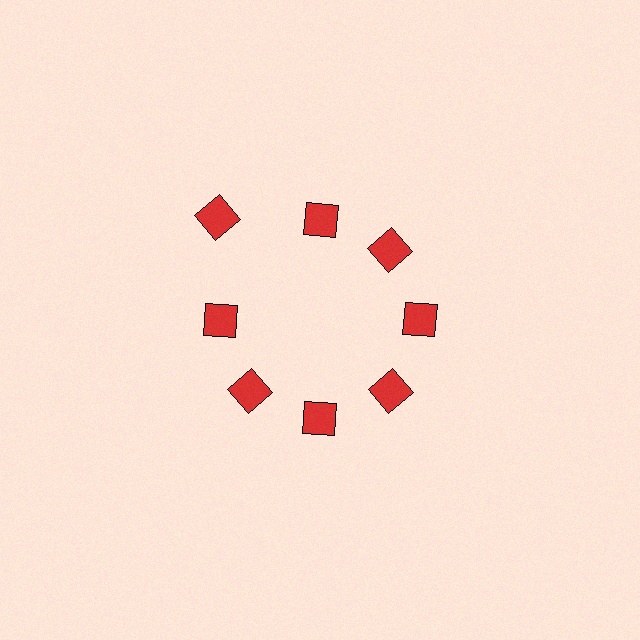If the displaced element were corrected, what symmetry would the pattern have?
It would have 8-fold rotational symmetry — the pattern would map onto itself every 45 degrees.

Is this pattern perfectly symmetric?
No. The 8 red diamonds are arranged in a ring, but one element near the 10 o'clock position is pushed outward from the center, breaking the 8-fold rotational symmetry.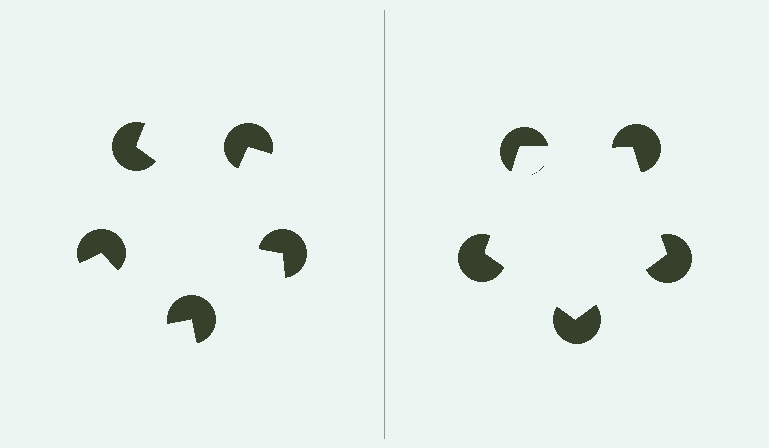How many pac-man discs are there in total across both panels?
10 — 5 on each side.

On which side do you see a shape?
An illusory pentagon appears on the right side. On the left side the wedge cuts are rotated, so no coherent shape forms.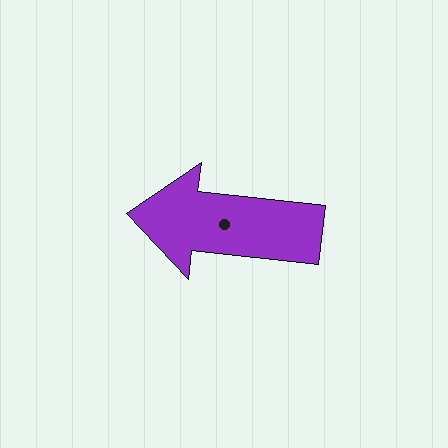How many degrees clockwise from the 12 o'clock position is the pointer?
Approximately 276 degrees.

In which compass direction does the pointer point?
West.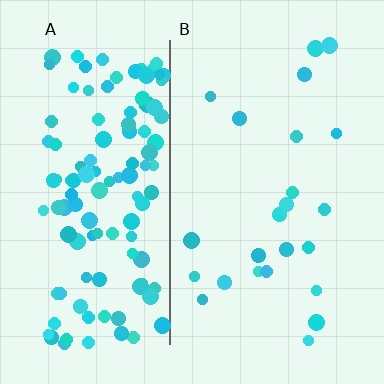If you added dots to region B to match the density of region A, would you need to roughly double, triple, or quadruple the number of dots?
Approximately quadruple.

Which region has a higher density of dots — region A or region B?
A (the left).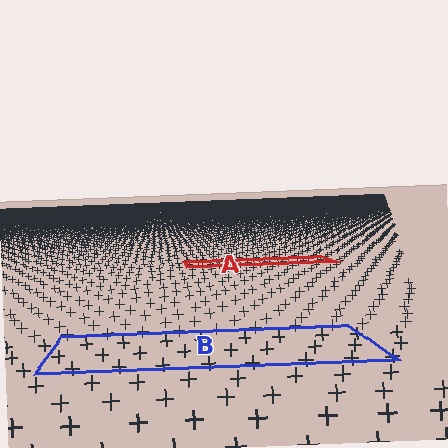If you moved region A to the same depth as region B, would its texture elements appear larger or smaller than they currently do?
They would appear larger. At a closer depth, the same texture elements are projected at a bigger on-screen size.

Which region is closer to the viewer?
Region B is closer. The texture elements there are larger and more spread out.